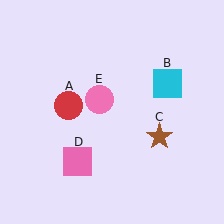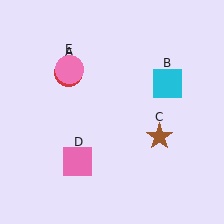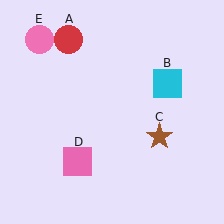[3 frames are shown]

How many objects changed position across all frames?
2 objects changed position: red circle (object A), pink circle (object E).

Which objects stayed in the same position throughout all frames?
Cyan square (object B) and brown star (object C) and pink square (object D) remained stationary.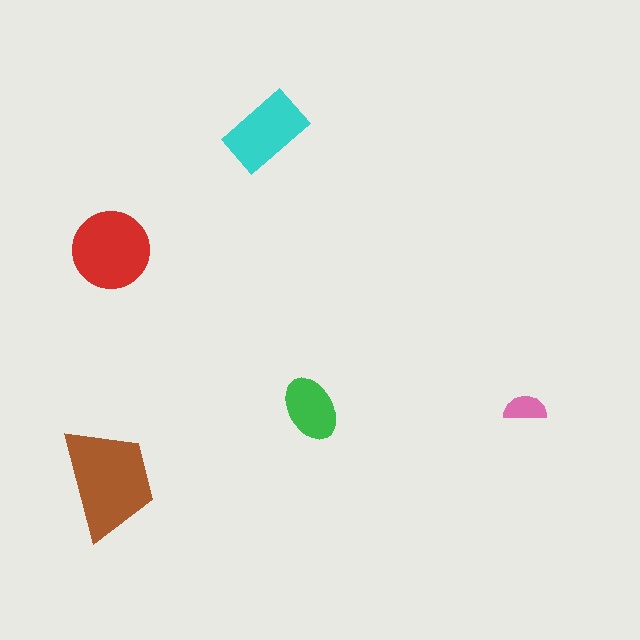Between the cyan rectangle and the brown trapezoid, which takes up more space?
The brown trapezoid.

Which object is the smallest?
The pink semicircle.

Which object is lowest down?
The brown trapezoid is bottommost.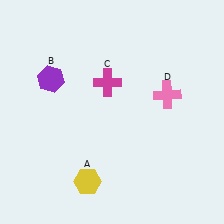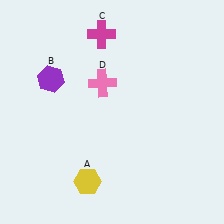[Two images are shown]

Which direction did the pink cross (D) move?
The pink cross (D) moved left.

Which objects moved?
The objects that moved are: the magenta cross (C), the pink cross (D).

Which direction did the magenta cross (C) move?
The magenta cross (C) moved up.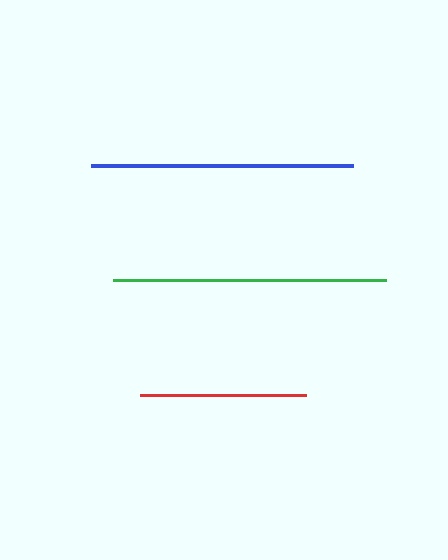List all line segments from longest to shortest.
From longest to shortest: green, blue, red.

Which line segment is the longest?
The green line is the longest at approximately 272 pixels.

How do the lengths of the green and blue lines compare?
The green and blue lines are approximately the same length.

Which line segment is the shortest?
The red line is the shortest at approximately 166 pixels.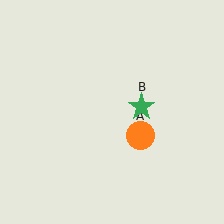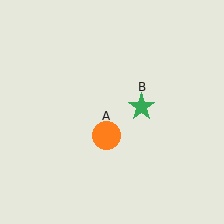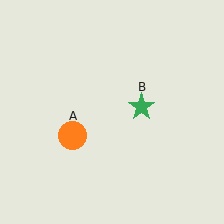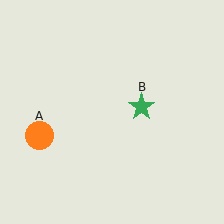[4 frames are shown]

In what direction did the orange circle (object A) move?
The orange circle (object A) moved left.